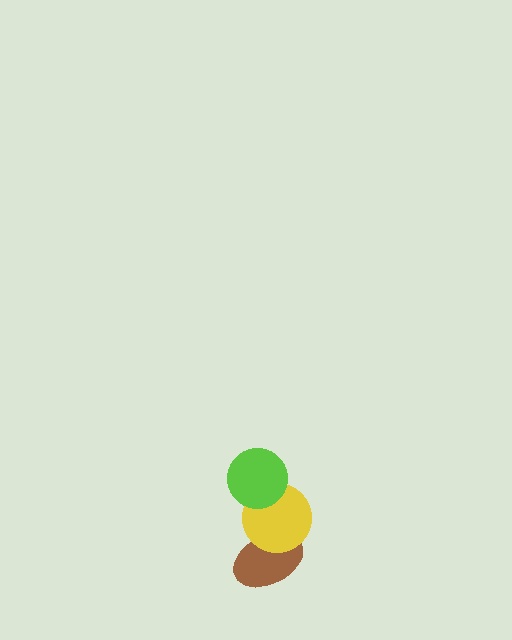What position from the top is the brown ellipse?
The brown ellipse is 3rd from the top.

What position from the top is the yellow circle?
The yellow circle is 2nd from the top.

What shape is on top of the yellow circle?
The lime circle is on top of the yellow circle.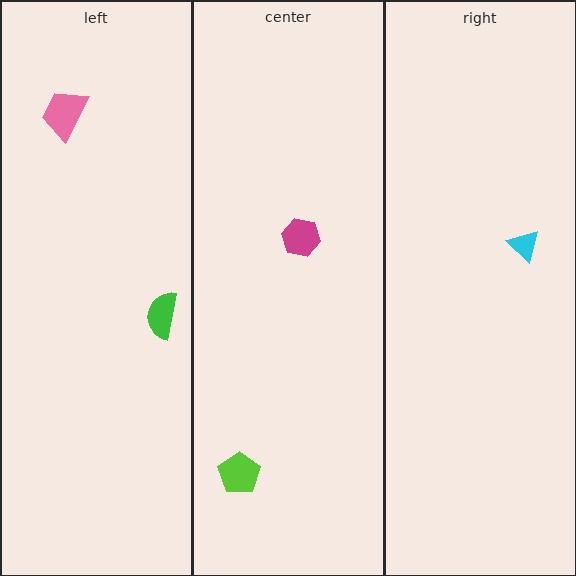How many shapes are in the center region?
2.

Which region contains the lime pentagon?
The center region.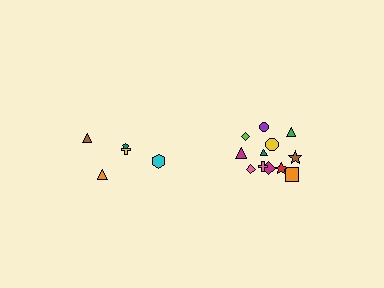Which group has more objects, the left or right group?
The right group.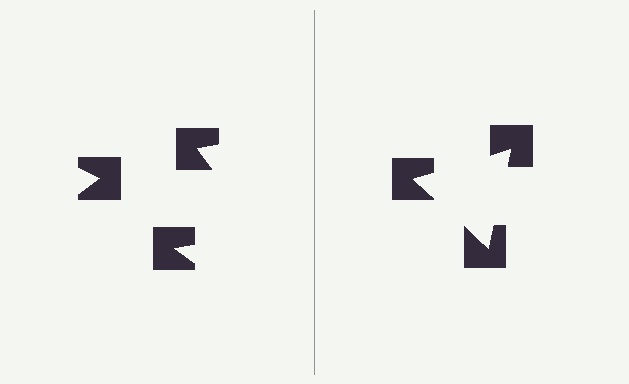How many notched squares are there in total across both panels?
6 — 3 on each side.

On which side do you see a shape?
An illusory triangle appears on the right side. On the left side the wedge cuts are rotated, so no coherent shape forms.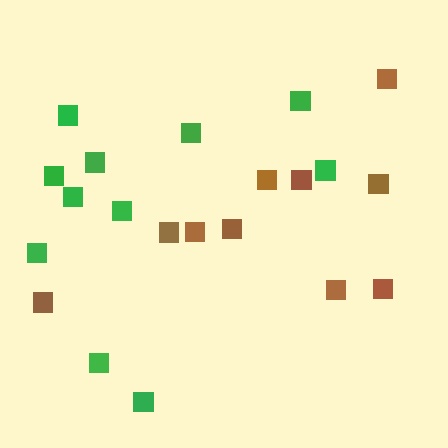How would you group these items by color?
There are 2 groups: one group of brown squares (10) and one group of green squares (11).